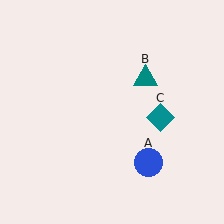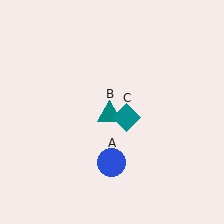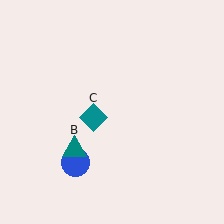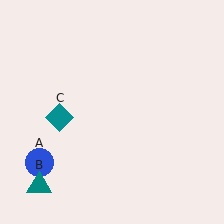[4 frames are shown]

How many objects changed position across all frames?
3 objects changed position: blue circle (object A), teal triangle (object B), teal diamond (object C).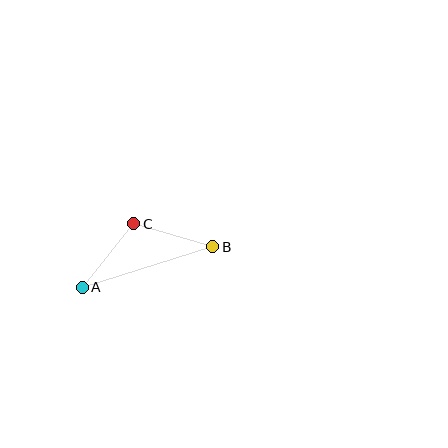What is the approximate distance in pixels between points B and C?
The distance between B and C is approximately 82 pixels.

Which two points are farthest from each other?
Points A and B are farthest from each other.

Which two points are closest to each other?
Points A and C are closest to each other.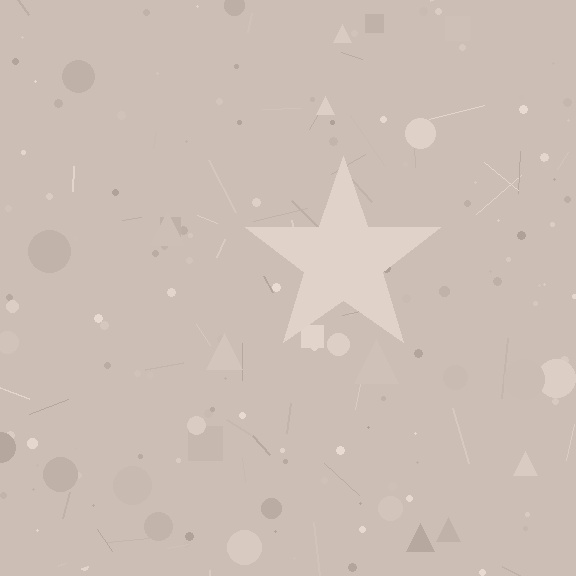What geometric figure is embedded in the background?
A star is embedded in the background.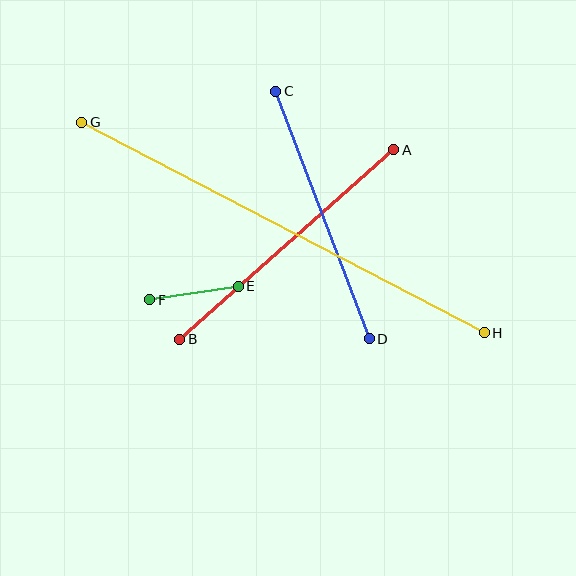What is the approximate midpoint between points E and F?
The midpoint is at approximately (194, 293) pixels.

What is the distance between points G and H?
The distance is approximately 454 pixels.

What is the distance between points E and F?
The distance is approximately 90 pixels.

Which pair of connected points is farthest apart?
Points G and H are farthest apart.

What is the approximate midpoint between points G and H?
The midpoint is at approximately (283, 228) pixels.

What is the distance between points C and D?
The distance is approximately 265 pixels.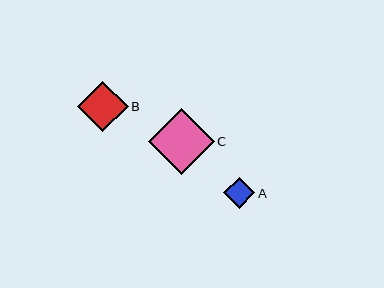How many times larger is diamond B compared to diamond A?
Diamond B is approximately 1.6 times the size of diamond A.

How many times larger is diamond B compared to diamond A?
Diamond B is approximately 1.6 times the size of diamond A.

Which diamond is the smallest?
Diamond A is the smallest with a size of approximately 31 pixels.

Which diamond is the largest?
Diamond C is the largest with a size of approximately 66 pixels.